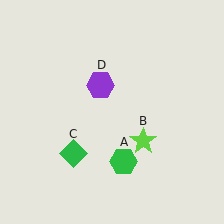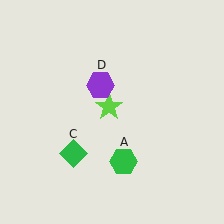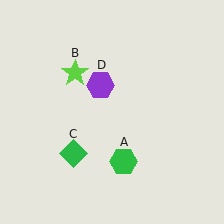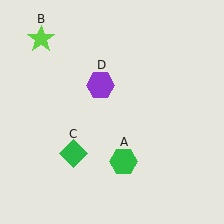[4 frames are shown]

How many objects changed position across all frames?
1 object changed position: lime star (object B).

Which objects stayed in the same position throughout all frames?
Green hexagon (object A) and green diamond (object C) and purple hexagon (object D) remained stationary.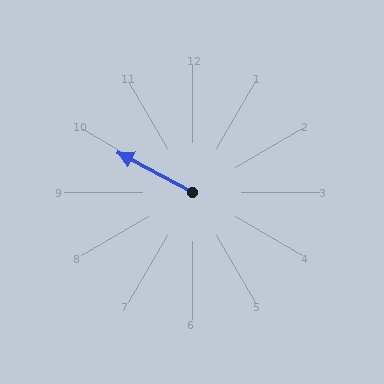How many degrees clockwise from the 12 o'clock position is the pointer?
Approximately 298 degrees.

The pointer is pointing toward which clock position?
Roughly 10 o'clock.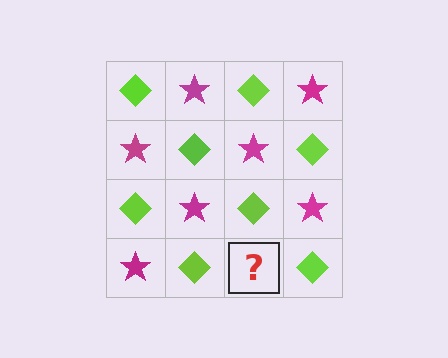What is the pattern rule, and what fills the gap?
The rule is that it alternates lime diamond and magenta star in a checkerboard pattern. The gap should be filled with a magenta star.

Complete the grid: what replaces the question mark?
The question mark should be replaced with a magenta star.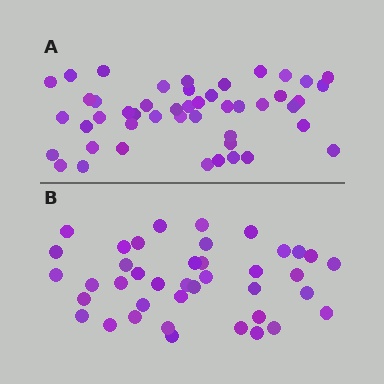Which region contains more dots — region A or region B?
Region A (the top region) has more dots.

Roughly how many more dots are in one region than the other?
Region A has roughly 8 or so more dots than region B.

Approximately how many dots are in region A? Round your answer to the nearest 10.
About 50 dots. (The exact count is 47, which rounds to 50.)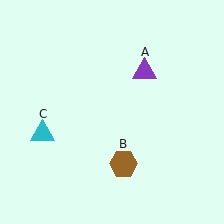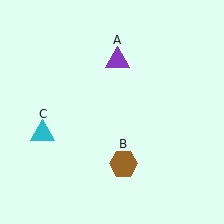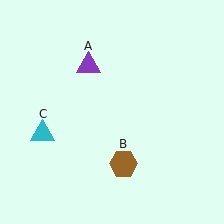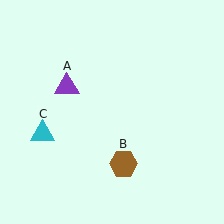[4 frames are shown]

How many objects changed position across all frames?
1 object changed position: purple triangle (object A).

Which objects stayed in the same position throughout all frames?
Brown hexagon (object B) and cyan triangle (object C) remained stationary.